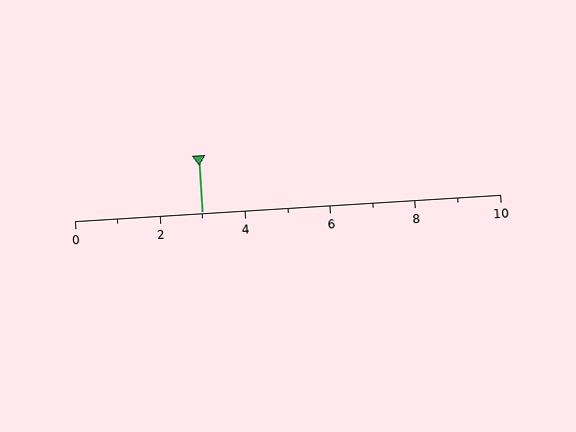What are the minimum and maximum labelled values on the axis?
The axis runs from 0 to 10.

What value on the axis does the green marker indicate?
The marker indicates approximately 3.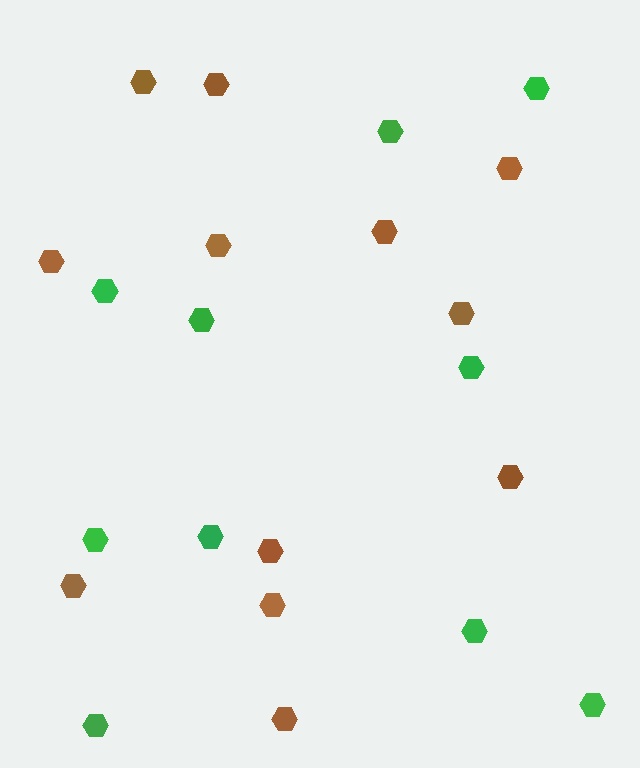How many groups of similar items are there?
There are 2 groups: one group of brown hexagons (12) and one group of green hexagons (10).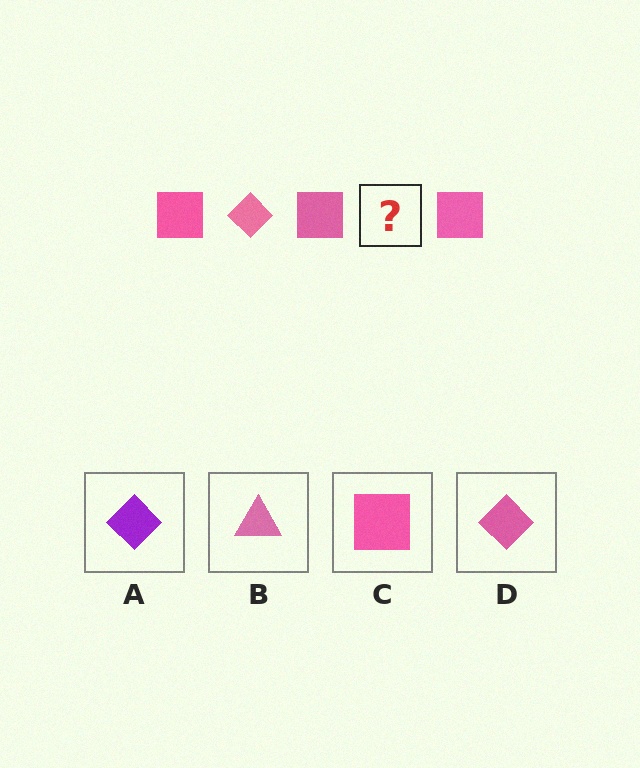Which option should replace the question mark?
Option D.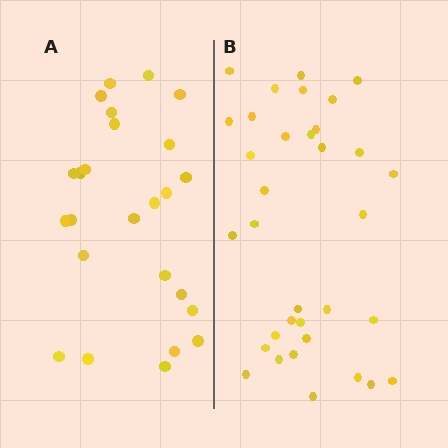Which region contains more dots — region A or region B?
Region B (the right region) has more dots.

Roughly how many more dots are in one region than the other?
Region B has roughly 8 or so more dots than region A.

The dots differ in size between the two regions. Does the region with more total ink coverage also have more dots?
No. Region A has more total ink coverage because its dots are larger, but region B actually contains more individual dots. Total area can be misleading — the number of items is what matters here.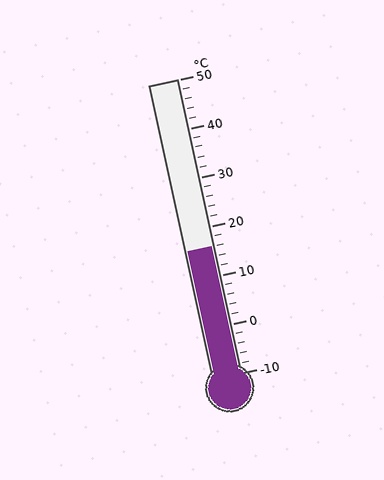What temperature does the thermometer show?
The thermometer shows approximately 16°C.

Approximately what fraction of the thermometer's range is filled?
The thermometer is filled to approximately 45% of its range.